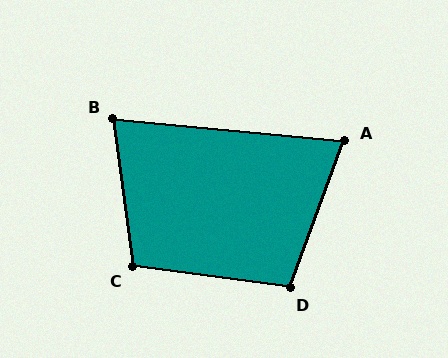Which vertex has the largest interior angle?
C, at approximately 105 degrees.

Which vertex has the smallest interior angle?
A, at approximately 75 degrees.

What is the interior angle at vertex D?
Approximately 103 degrees (obtuse).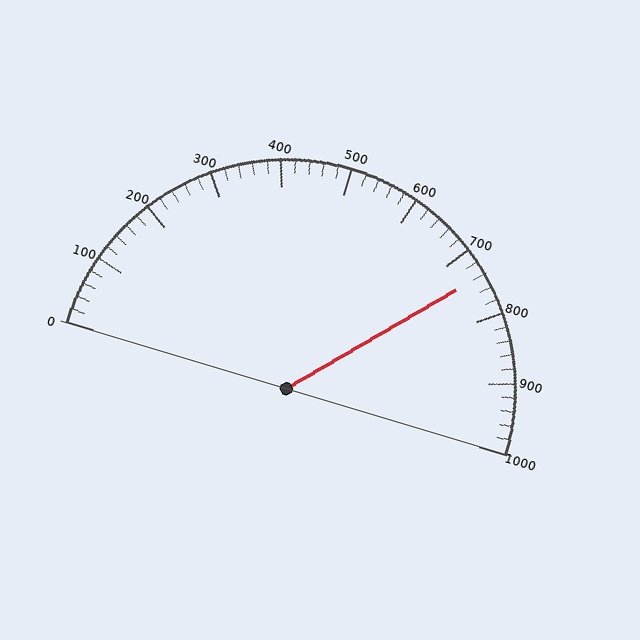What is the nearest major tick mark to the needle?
The nearest major tick mark is 700.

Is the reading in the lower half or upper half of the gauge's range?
The reading is in the upper half of the range (0 to 1000).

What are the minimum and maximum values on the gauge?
The gauge ranges from 0 to 1000.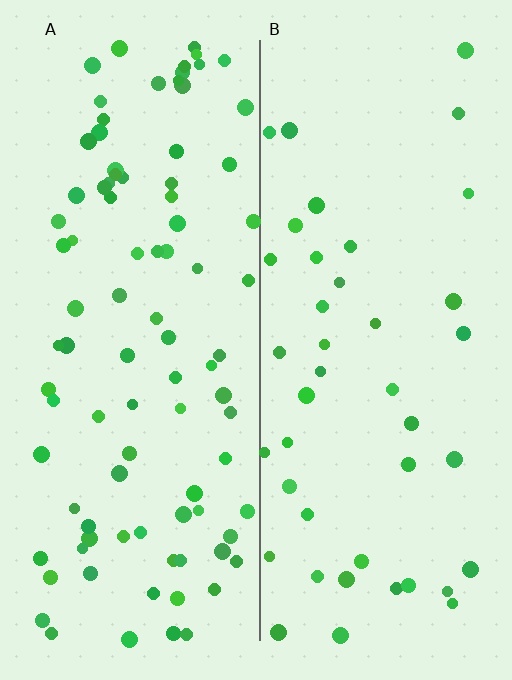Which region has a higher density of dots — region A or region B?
A (the left).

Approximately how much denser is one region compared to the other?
Approximately 2.1× — region A over region B.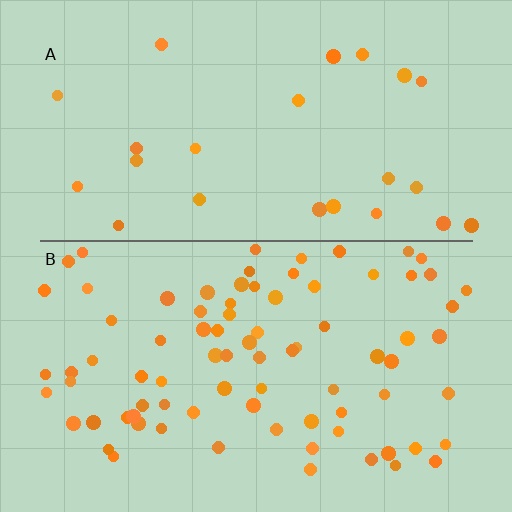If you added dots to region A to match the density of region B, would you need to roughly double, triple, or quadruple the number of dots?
Approximately triple.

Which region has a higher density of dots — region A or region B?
B (the bottom).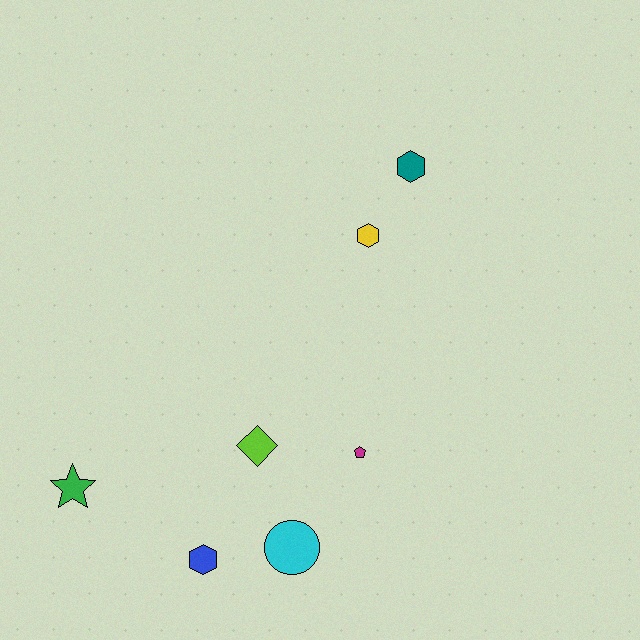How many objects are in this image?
There are 7 objects.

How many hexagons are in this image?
There are 3 hexagons.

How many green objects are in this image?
There is 1 green object.